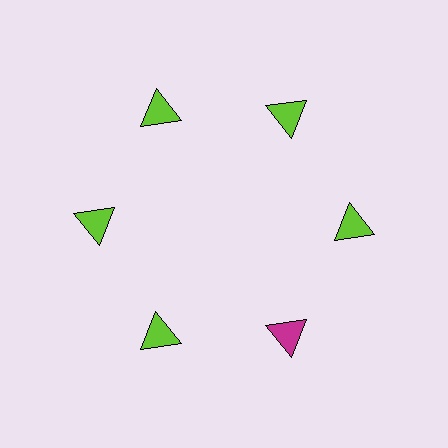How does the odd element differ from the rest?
It has a different color: magenta instead of lime.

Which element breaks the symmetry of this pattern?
The magenta triangle at roughly the 5 o'clock position breaks the symmetry. All other shapes are lime triangles.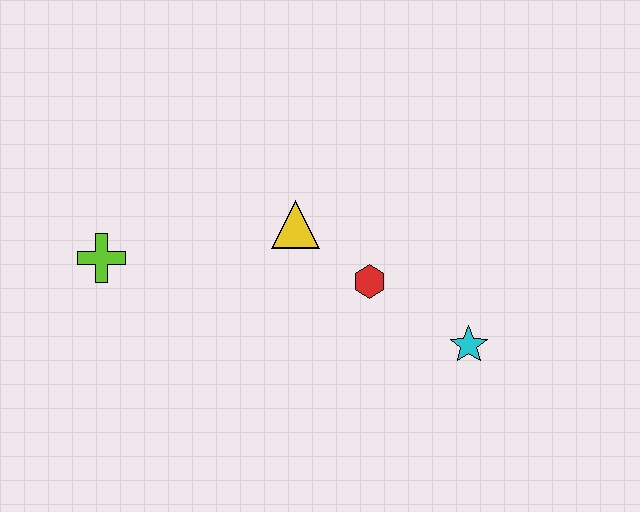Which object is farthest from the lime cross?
The cyan star is farthest from the lime cross.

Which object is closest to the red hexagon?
The yellow triangle is closest to the red hexagon.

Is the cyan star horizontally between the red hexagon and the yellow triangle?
No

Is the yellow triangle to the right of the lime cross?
Yes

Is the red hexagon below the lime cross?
Yes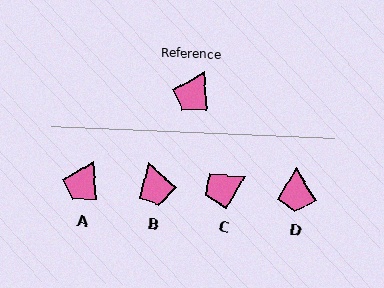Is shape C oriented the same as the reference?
No, it is off by about 34 degrees.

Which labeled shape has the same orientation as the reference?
A.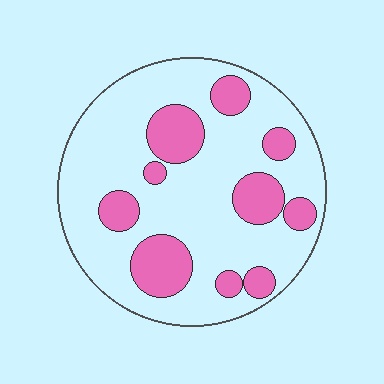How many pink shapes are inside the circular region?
10.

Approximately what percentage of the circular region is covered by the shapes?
Approximately 25%.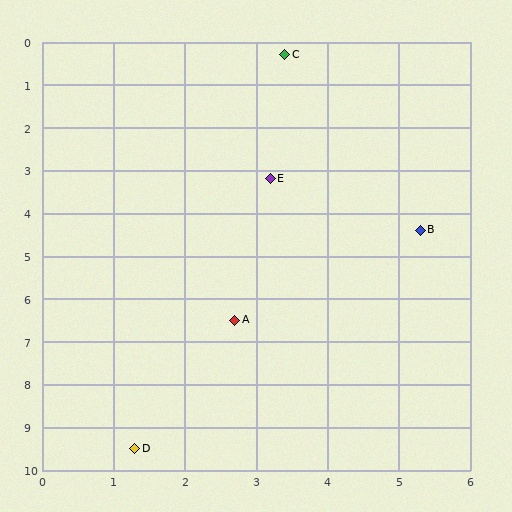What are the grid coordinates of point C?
Point C is at approximately (3.4, 0.3).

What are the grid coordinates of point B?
Point B is at approximately (5.3, 4.4).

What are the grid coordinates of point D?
Point D is at approximately (1.3, 9.5).